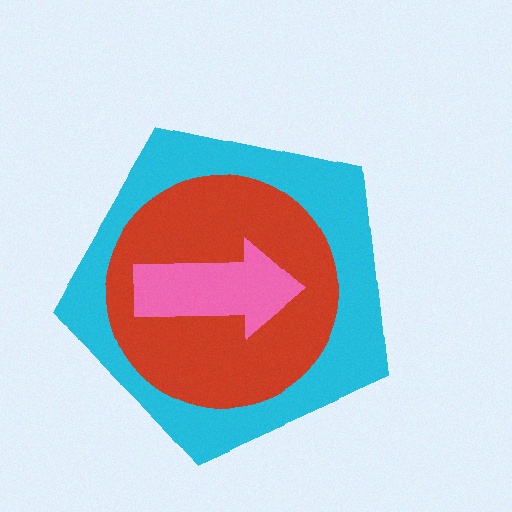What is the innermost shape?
The pink arrow.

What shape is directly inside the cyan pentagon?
The red circle.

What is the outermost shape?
The cyan pentagon.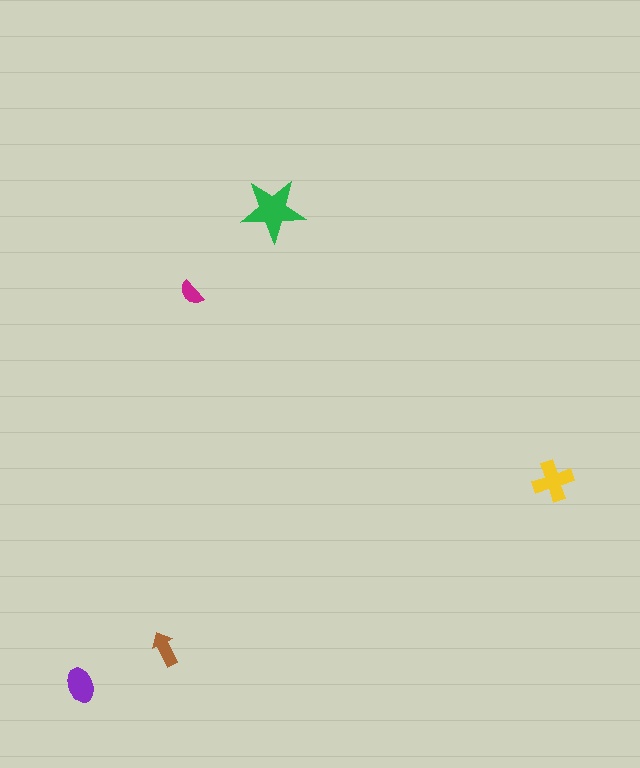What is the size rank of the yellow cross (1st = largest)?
2nd.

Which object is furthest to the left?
The purple ellipse is leftmost.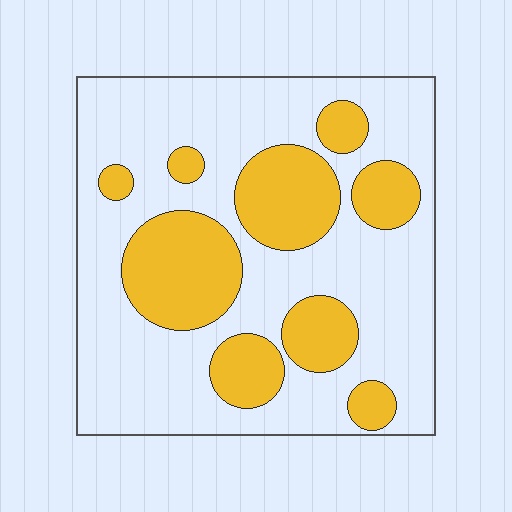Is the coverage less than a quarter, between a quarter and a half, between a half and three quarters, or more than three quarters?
Between a quarter and a half.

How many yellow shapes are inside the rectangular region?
9.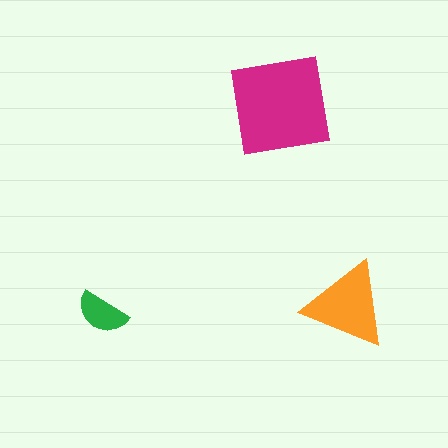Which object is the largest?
The magenta square.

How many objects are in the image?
There are 3 objects in the image.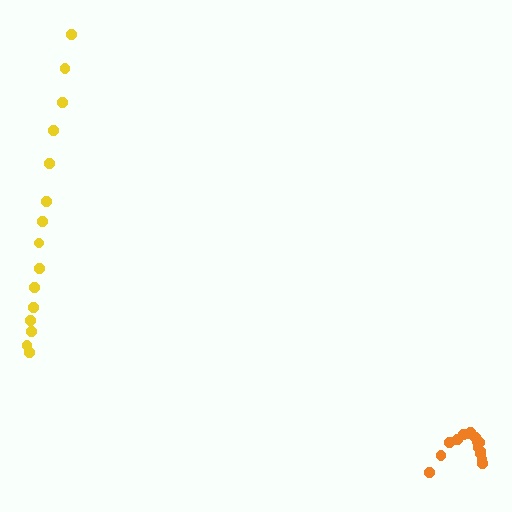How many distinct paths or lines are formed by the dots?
There are 2 distinct paths.